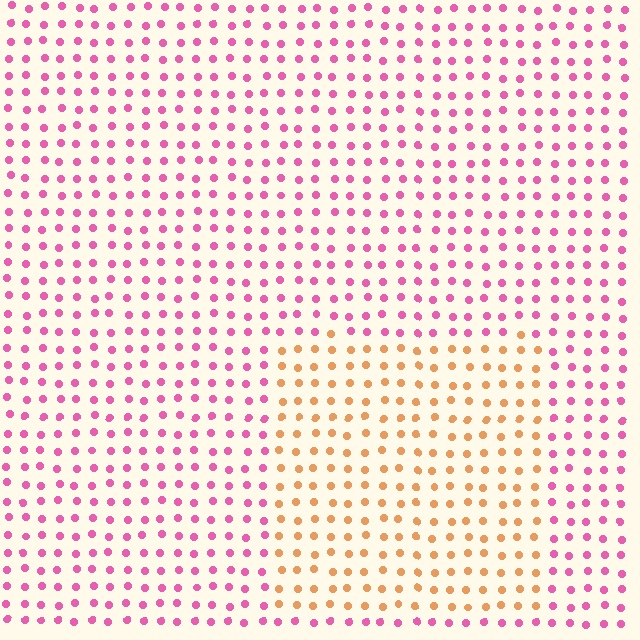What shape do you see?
I see a rectangle.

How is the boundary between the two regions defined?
The boundary is defined purely by a slight shift in hue (about 62 degrees). Spacing, size, and orientation are identical on both sides.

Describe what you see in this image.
The image is filled with small pink elements in a uniform arrangement. A rectangle-shaped region is visible where the elements are tinted to a slightly different hue, forming a subtle color boundary.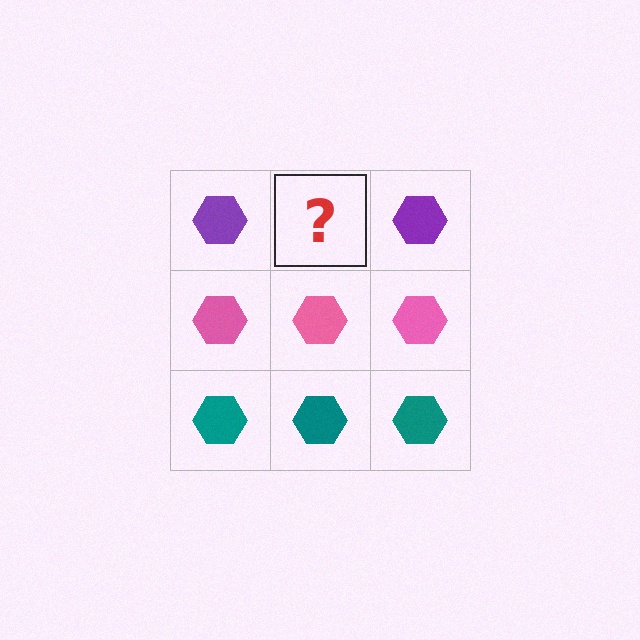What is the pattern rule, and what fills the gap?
The rule is that each row has a consistent color. The gap should be filled with a purple hexagon.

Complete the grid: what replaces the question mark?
The question mark should be replaced with a purple hexagon.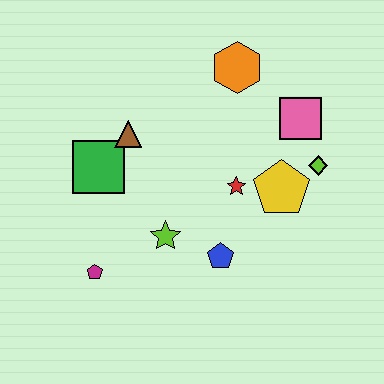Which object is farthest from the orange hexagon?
The magenta pentagon is farthest from the orange hexagon.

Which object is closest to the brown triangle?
The green square is closest to the brown triangle.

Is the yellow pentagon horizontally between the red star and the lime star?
No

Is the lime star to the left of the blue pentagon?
Yes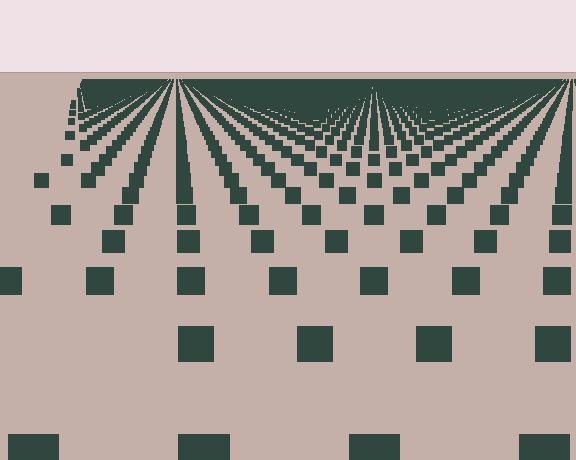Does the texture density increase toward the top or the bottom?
Density increases toward the top.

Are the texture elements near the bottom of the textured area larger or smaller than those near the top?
Larger. Near the bottom, elements are closer to the viewer and appear at a bigger on-screen size.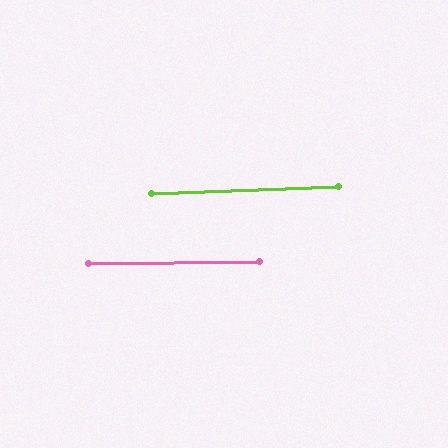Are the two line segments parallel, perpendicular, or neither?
Parallel — their directions differ by only 1.4°.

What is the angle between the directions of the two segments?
Approximately 1 degree.